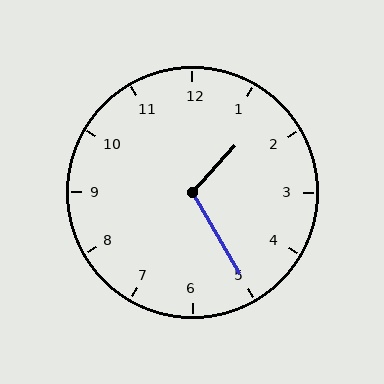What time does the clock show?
1:25.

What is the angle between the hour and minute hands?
Approximately 108 degrees.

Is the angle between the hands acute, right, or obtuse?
It is obtuse.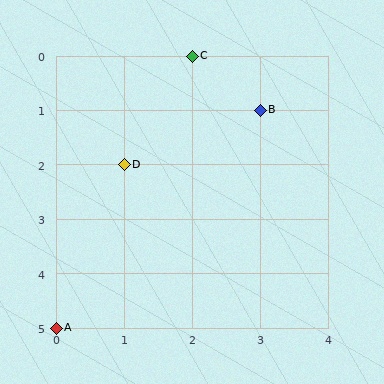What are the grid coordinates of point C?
Point C is at grid coordinates (2, 0).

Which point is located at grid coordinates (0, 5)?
Point A is at (0, 5).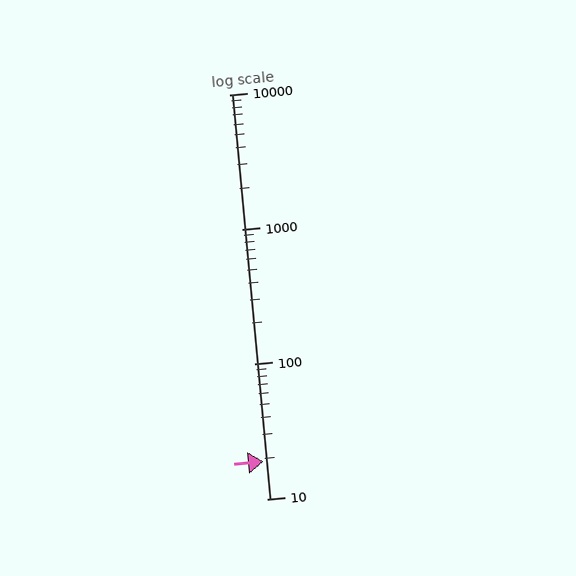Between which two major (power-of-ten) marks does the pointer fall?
The pointer is between 10 and 100.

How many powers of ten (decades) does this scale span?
The scale spans 3 decades, from 10 to 10000.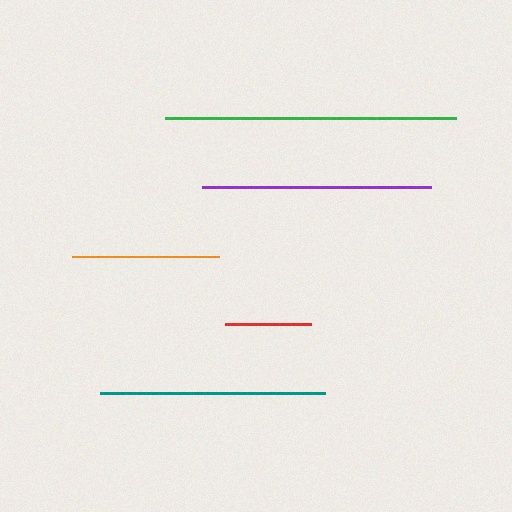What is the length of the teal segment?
The teal segment is approximately 224 pixels long.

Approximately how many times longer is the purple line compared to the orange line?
The purple line is approximately 1.6 times the length of the orange line.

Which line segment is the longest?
The green line is the longest at approximately 291 pixels.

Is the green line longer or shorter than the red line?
The green line is longer than the red line.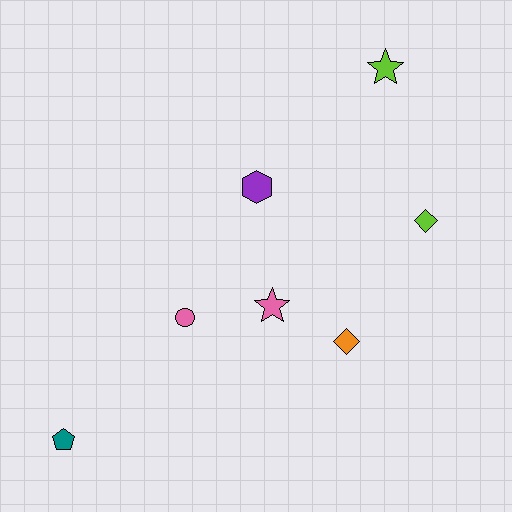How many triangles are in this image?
There are no triangles.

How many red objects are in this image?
There are no red objects.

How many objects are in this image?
There are 7 objects.